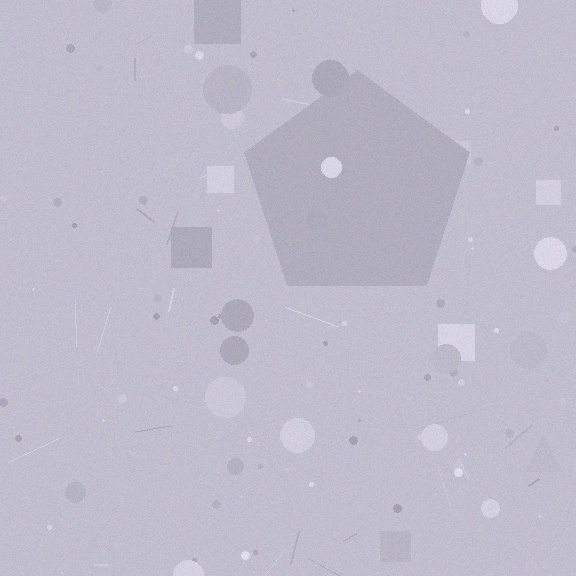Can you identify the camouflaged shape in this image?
The camouflaged shape is a pentagon.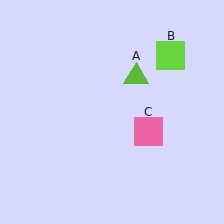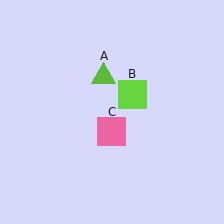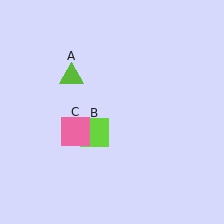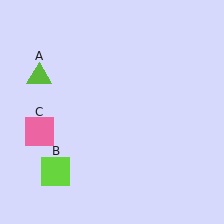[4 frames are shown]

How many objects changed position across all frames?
3 objects changed position: lime triangle (object A), lime square (object B), pink square (object C).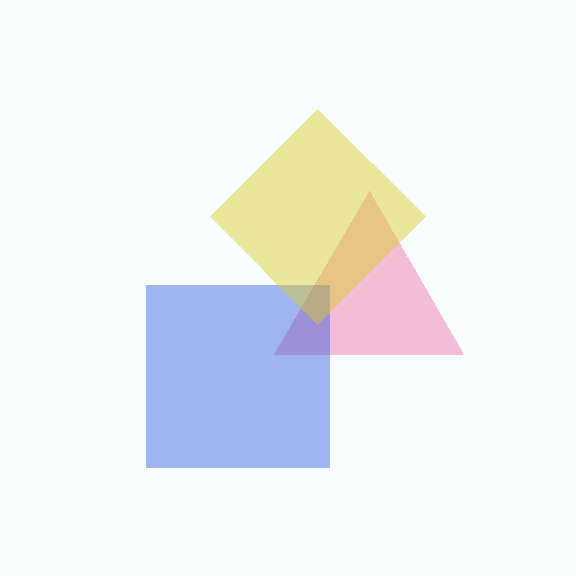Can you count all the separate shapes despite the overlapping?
Yes, there are 3 separate shapes.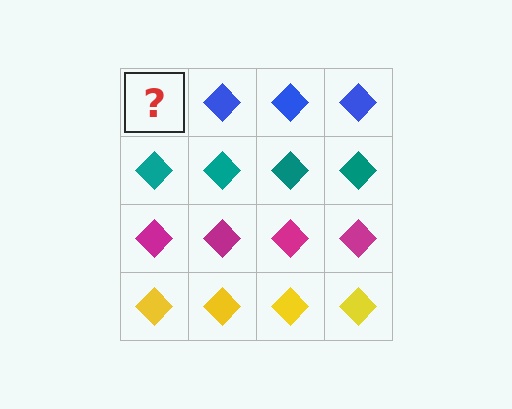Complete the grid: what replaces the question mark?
The question mark should be replaced with a blue diamond.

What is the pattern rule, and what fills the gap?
The rule is that each row has a consistent color. The gap should be filled with a blue diamond.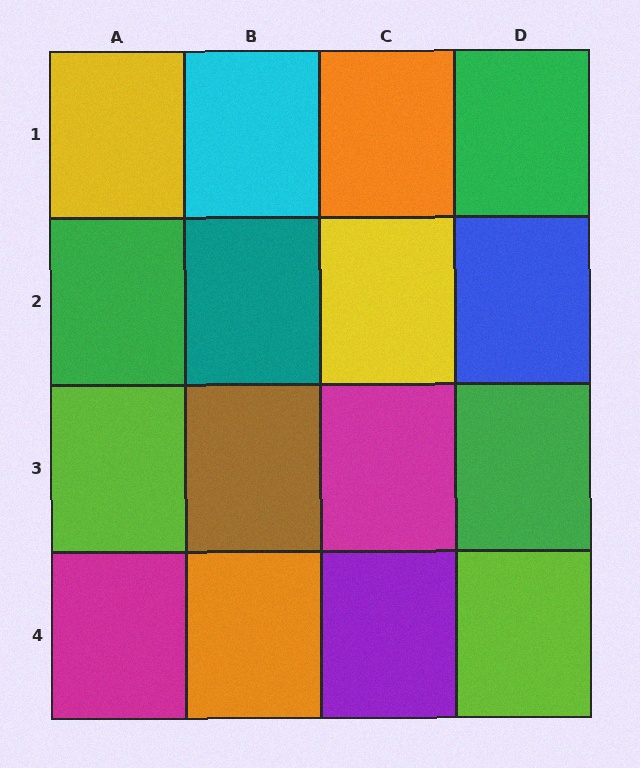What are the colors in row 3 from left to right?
Lime, brown, magenta, green.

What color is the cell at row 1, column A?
Yellow.